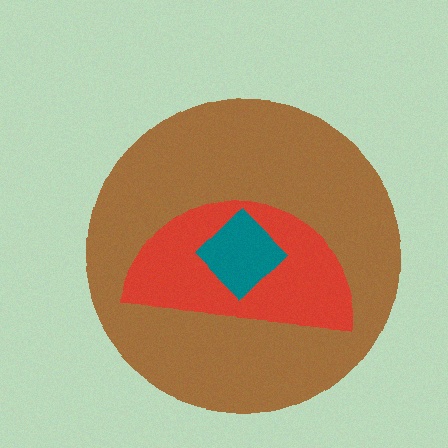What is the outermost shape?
The brown circle.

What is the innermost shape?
The teal diamond.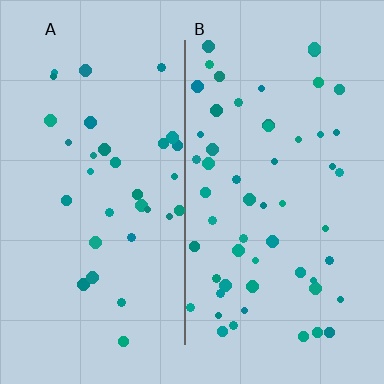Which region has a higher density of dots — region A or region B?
B (the right).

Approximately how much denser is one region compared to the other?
Approximately 1.7× — region B over region A.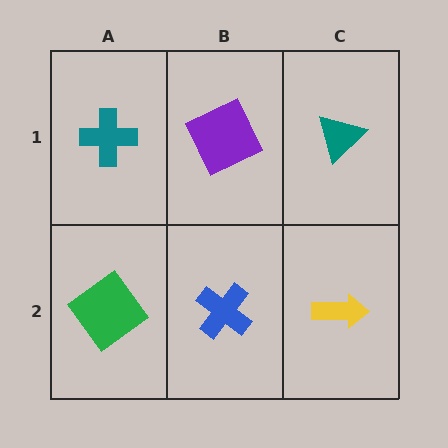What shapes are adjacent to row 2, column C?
A teal triangle (row 1, column C), a blue cross (row 2, column B).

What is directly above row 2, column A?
A teal cross.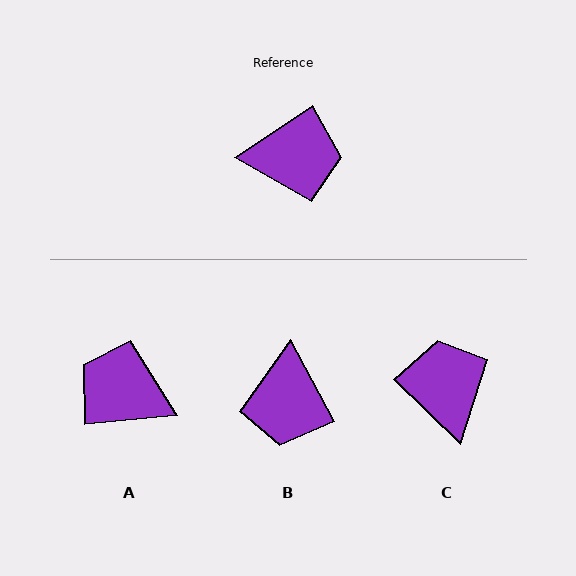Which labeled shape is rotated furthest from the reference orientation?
A, about 151 degrees away.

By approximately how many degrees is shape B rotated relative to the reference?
Approximately 96 degrees clockwise.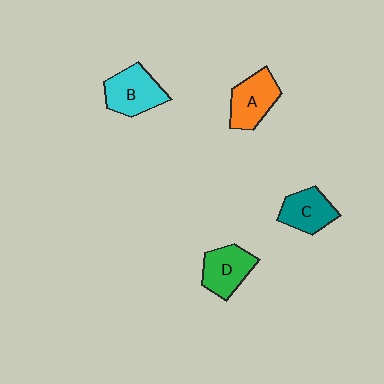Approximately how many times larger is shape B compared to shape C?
Approximately 1.2 times.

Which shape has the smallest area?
Shape C (teal).